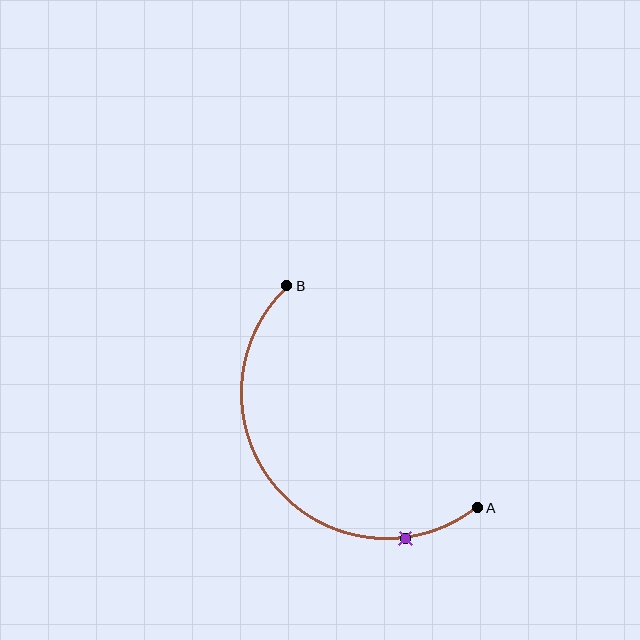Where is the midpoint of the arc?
The arc midpoint is the point on the curve farthest from the straight line joining A and B. It sits below and to the left of that line.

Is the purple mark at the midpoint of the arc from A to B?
No. The purple mark lies on the arc but is closer to endpoint A. The arc midpoint would be at the point on the curve equidistant along the arc from both A and B.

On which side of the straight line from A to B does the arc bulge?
The arc bulges below and to the left of the straight line connecting A and B.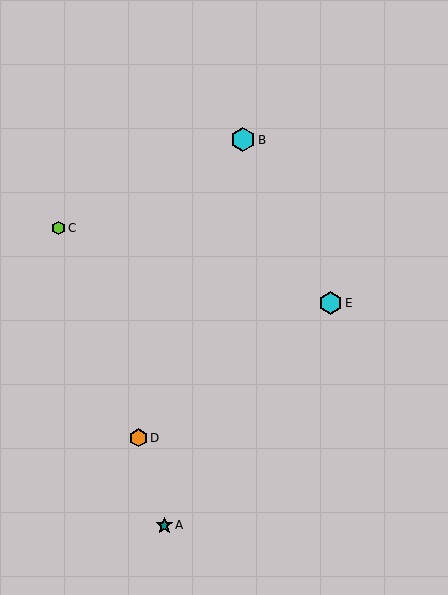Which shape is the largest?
The cyan hexagon (labeled B) is the largest.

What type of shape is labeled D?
Shape D is an orange hexagon.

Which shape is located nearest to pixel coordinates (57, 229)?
The lime hexagon (labeled C) at (59, 228) is nearest to that location.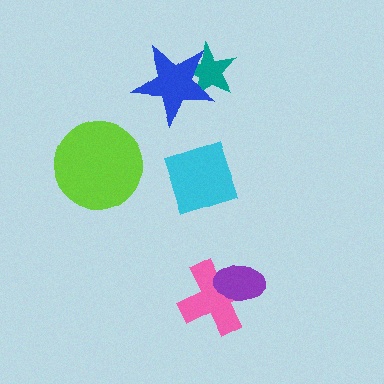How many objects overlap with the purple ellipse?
1 object overlaps with the purple ellipse.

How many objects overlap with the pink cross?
1 object overlaps with the pink cross.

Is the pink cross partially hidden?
Yes, it is partially covered by another shape.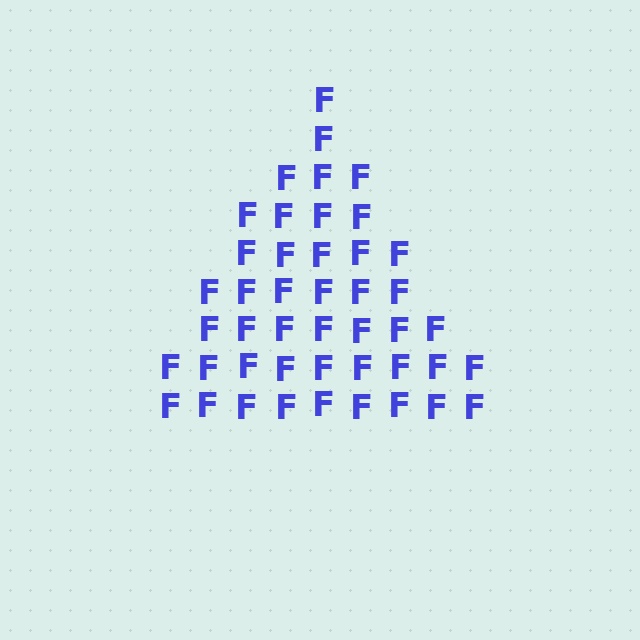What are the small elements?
The small elements are letter F's.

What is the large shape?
The large shape is a triangle.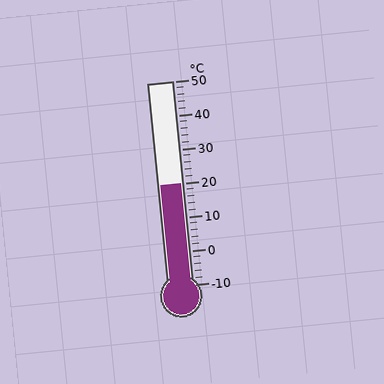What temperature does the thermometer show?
The thermometer shows approximately 20°C.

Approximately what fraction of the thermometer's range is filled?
The thermometer is filled to approximately 50% of its range.